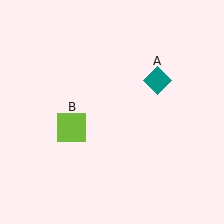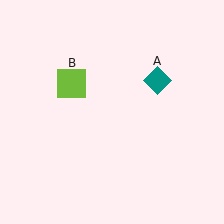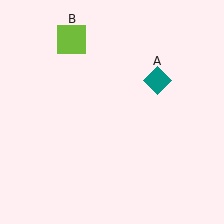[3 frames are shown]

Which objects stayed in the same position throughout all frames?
Teal diamond (object A) remained stationary.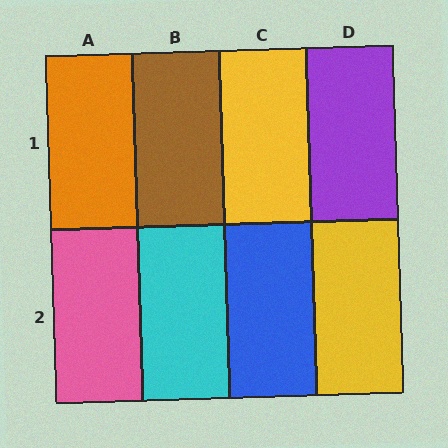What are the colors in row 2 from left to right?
Pink, cyan, blue, yellow.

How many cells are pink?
1 cell is pink.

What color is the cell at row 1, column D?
Purple.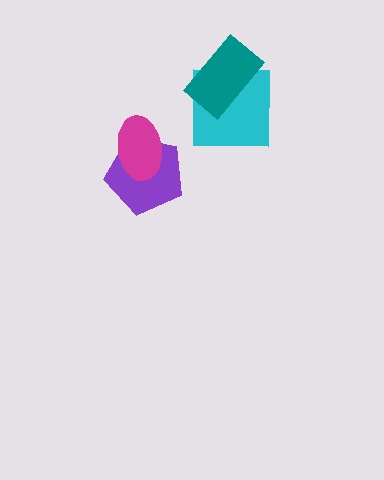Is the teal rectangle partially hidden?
No, no other shape covers it.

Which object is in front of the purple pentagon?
The magenta ellipse is in front of the purple pentagon.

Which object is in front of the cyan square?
The teal rectangle is in front of the cyan square.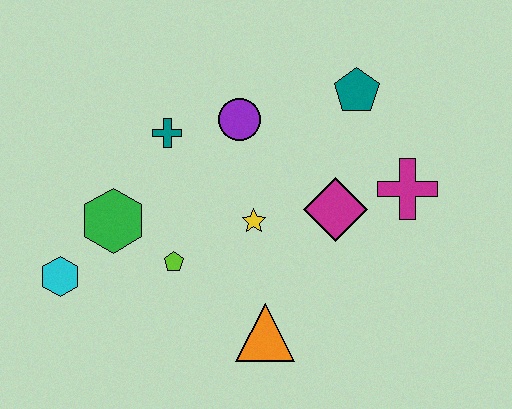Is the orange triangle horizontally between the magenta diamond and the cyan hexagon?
Yes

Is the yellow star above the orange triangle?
Yes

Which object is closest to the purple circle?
The teal cross is closest to the purple circle.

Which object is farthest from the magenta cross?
The cyan hexagon is farthest from the magenta cross.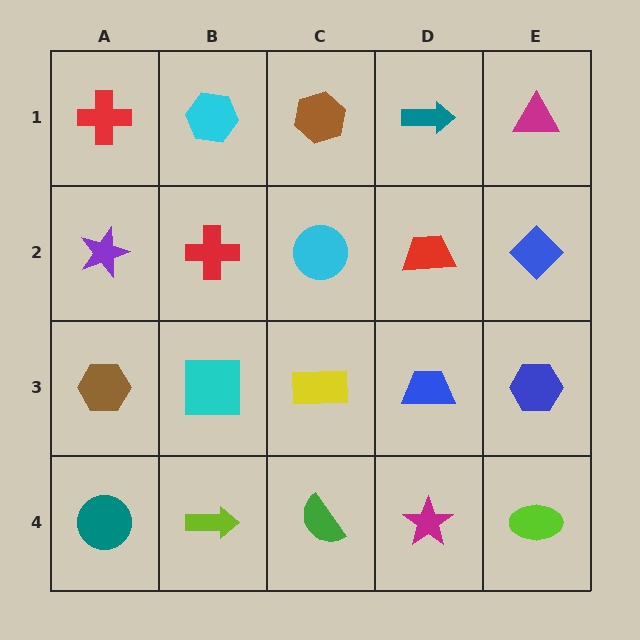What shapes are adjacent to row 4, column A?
A brown hexagon (row 3, column A), a lime arrow (row 4, column B).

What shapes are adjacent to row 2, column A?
A red cross (row 1, column A), a brown hexagon (row 3, column A), a red cross (row 2, column B).